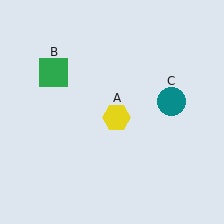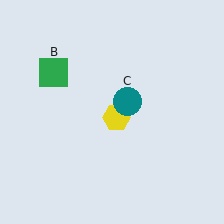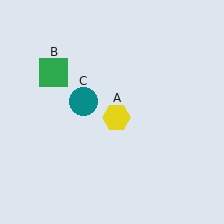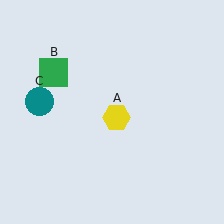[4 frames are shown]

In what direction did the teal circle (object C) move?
The teal circle (object C) moved left.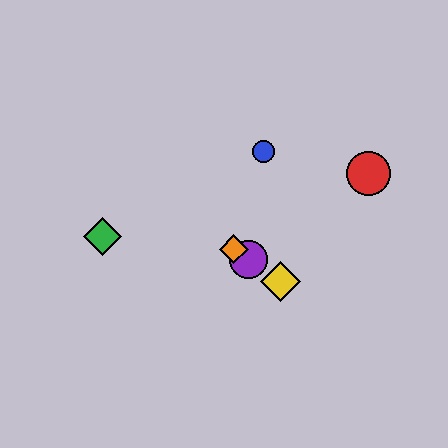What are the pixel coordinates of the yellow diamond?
The yellow diamond is at (281, 282).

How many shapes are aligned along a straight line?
3 shapes (the yellow diamond, the purple circle, the orange diamond) are aligned along a straight line.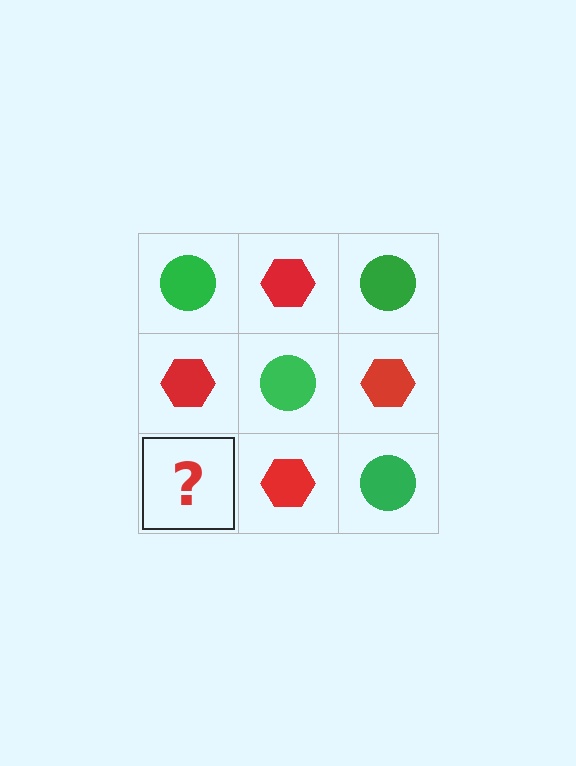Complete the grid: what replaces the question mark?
The question mark should be replaced with a green circle.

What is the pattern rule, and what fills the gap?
The rule is that it alternates green circle and red hexagon in a checkerboard pattern. The gap should be filled with a green circle.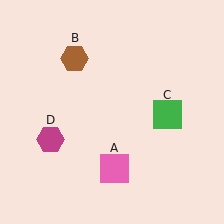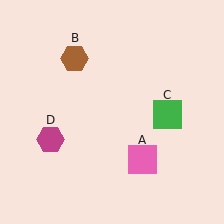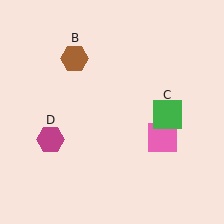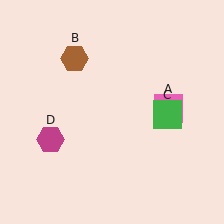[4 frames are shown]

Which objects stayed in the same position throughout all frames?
Brown hexagon (object B) and green square (object C) and magenta hexagon (object D) remained stationary.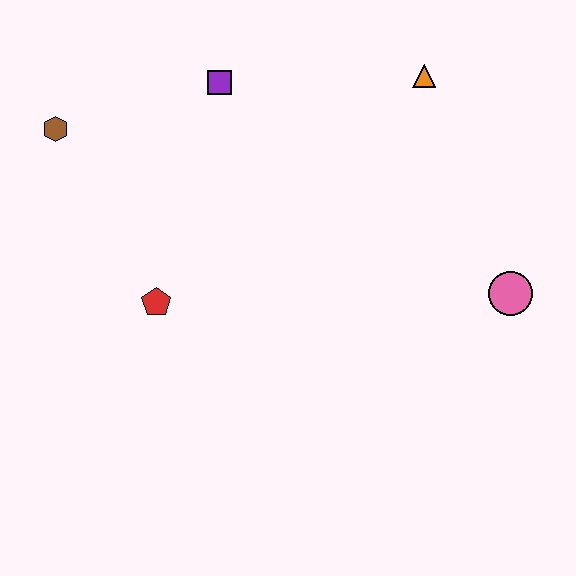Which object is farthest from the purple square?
The pink circle is farthest from the purple square.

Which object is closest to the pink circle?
The orange triangle is closest to the pink circle.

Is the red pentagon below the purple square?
Yes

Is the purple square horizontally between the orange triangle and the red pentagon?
Yes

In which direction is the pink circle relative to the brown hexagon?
The pink circle is to the right of the brown hexagon.